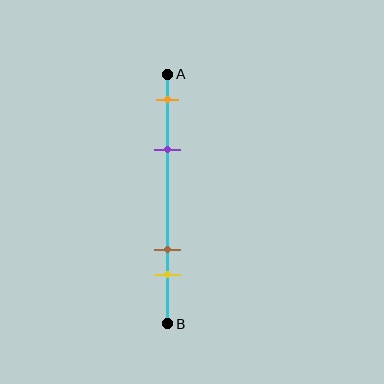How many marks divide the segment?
There are 4 marks dividing the segment.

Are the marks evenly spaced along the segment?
No, the marks are not evenly spaced.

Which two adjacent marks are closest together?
The brown and yellow marks are the closest adjacent pair.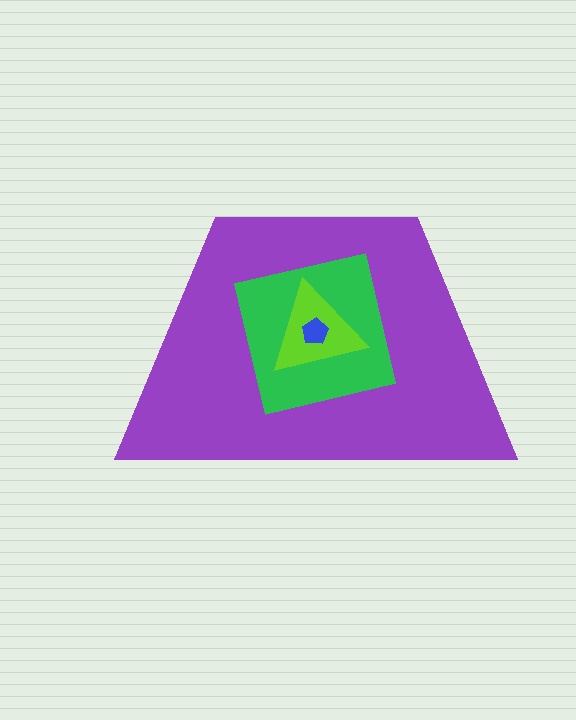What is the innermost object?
The blue pentagon.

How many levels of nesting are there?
4.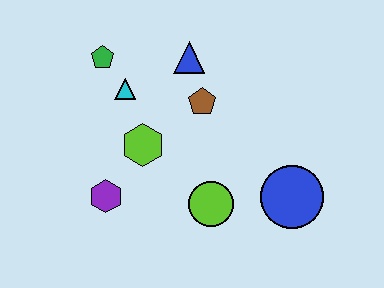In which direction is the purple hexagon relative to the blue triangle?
The purple hexagon is below the blue triangle.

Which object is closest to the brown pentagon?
The blue triangle is closest to the brown pentagon.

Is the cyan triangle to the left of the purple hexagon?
No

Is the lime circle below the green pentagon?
Yes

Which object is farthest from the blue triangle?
The blue circle is farthest from the blue triangle.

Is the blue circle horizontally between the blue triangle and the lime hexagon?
No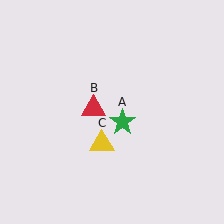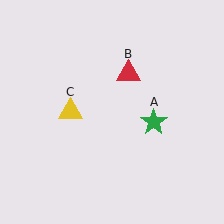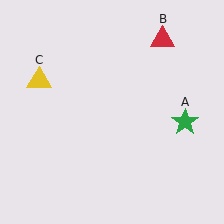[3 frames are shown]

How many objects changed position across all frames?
3 objects changed position: green star (object A), red triangle (object B), yellow triangle (object C).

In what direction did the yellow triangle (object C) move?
The yellow triangle (object C) moved up and to the left.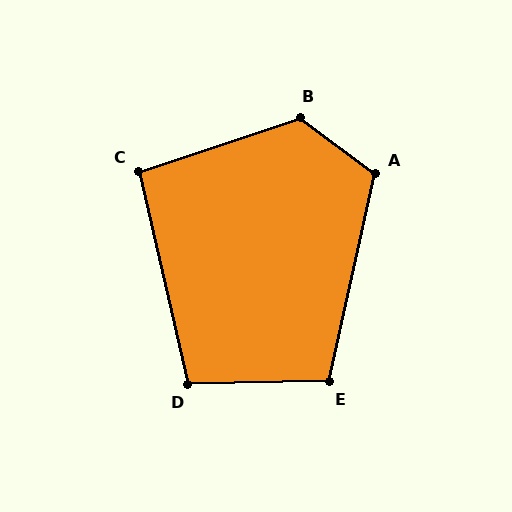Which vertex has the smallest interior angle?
C, at approximately 95 degrees.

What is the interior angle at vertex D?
Approximately 102 degrees (obtuse).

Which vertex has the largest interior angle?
B, at approximately 125 degrees.